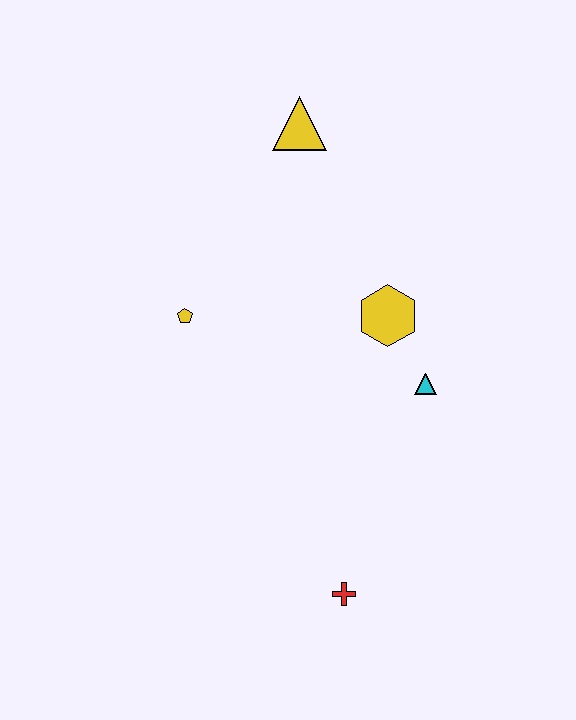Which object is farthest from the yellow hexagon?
The red cross is farthest from the yellow hexagon.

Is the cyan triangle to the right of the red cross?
Yes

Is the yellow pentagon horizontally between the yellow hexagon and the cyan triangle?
No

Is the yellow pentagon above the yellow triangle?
No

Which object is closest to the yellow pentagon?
The yellow hexagon is closest to the yellow pentagon.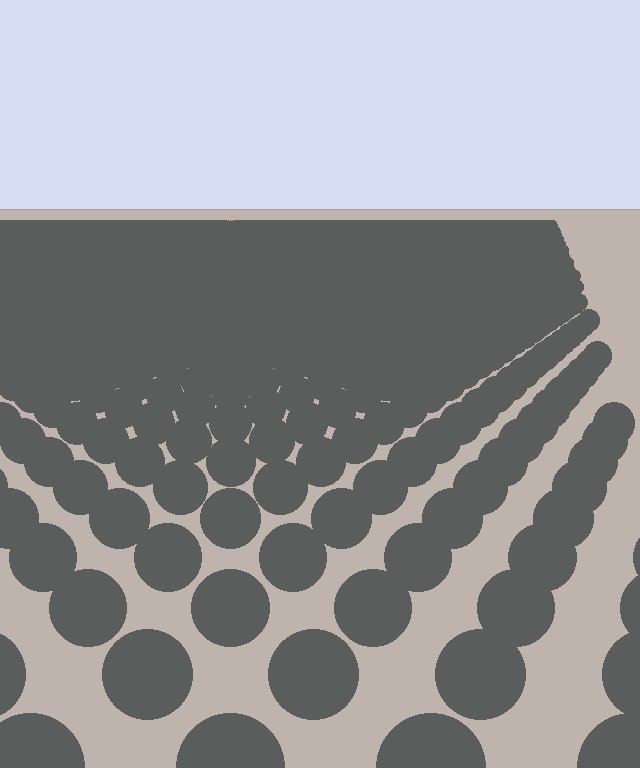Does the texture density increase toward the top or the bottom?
Density increases toward the top.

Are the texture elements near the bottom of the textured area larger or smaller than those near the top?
Larger. Near the bottom, elements are closer to the viewer and appear at a bigger on-screen size.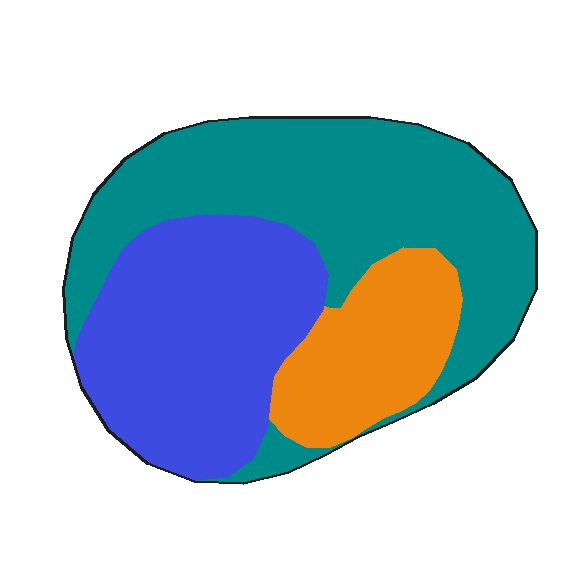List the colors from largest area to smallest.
From largest to smallest: teal, blue, orange.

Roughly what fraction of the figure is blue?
Blue covers 35% of the figure.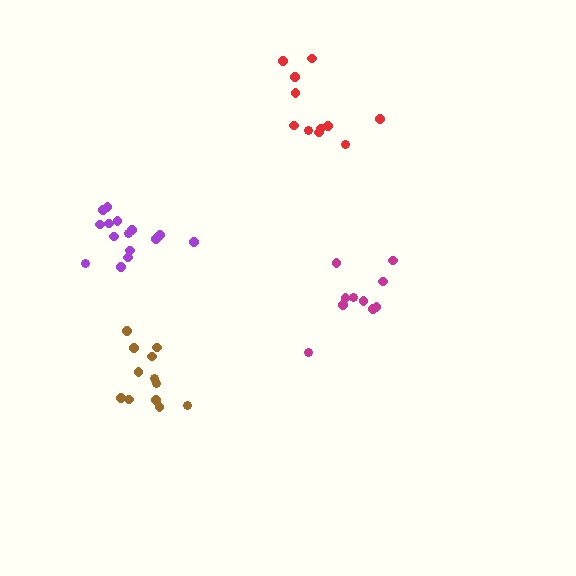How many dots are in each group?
Group 1: 15 dots, Group 2: 10 dots, Group 3: 11 dots, Group 4: 12 dots (48 total).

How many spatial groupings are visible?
There are 4 spatial groupings.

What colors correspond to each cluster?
The clusters are colored: purple, magenta, red, brown.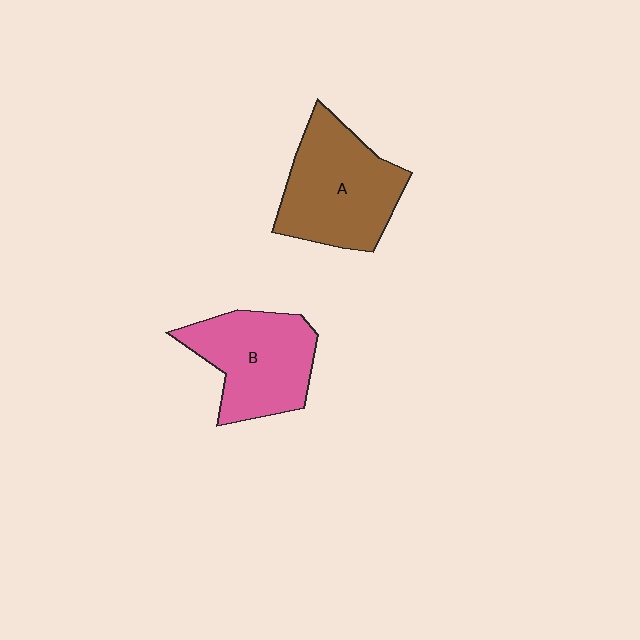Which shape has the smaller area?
Shape B (pink).